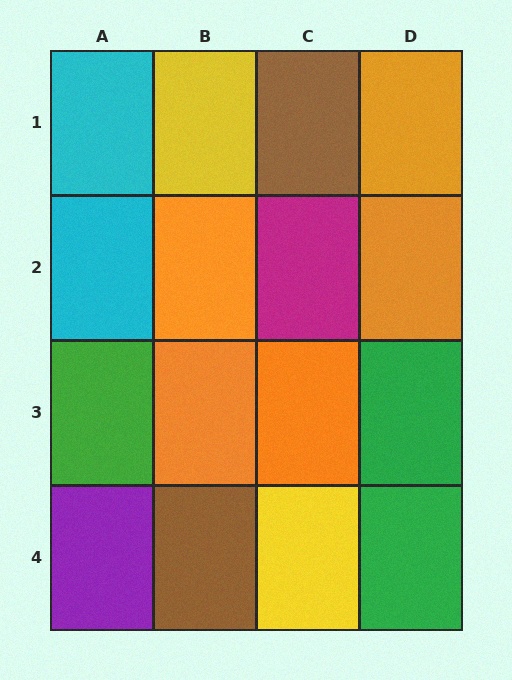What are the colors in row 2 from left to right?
Cyan, orange, magenta, orange.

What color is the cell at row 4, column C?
Yellow.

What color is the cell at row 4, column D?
Green.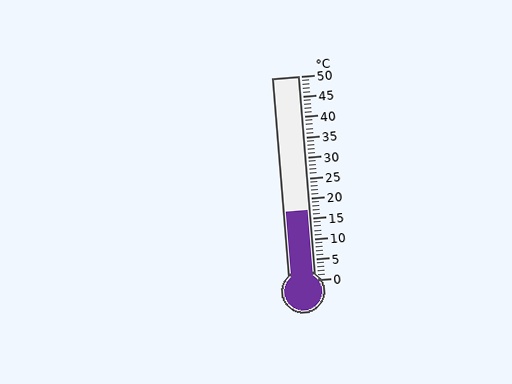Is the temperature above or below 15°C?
The temperature is above 15°C.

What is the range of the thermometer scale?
The thermometer scale ranges from 0°C to 50°C.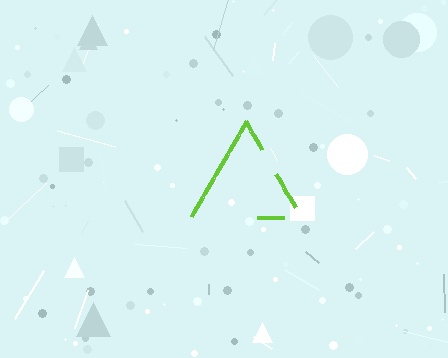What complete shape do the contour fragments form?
The contour fragments form a triangle.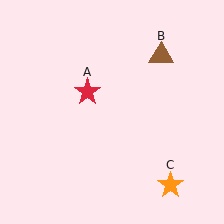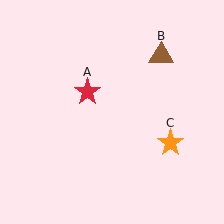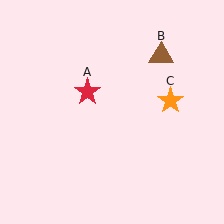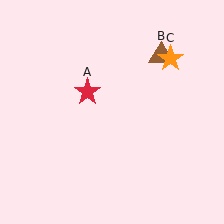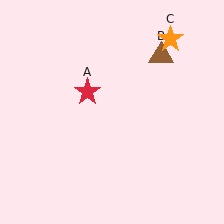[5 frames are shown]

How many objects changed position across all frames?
1 object changed position: orange star (object C).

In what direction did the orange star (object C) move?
The orange star (object C) moved up.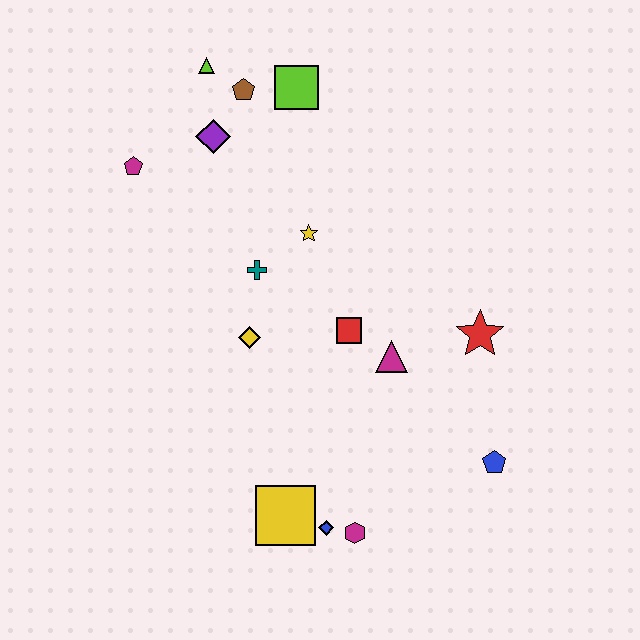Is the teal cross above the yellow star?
No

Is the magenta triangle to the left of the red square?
No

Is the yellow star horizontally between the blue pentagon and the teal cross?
Yes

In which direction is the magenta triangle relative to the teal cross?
The magenta triangle is to the right of the teal cross.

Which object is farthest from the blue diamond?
The lime triangle is farthest from the blue diamond.